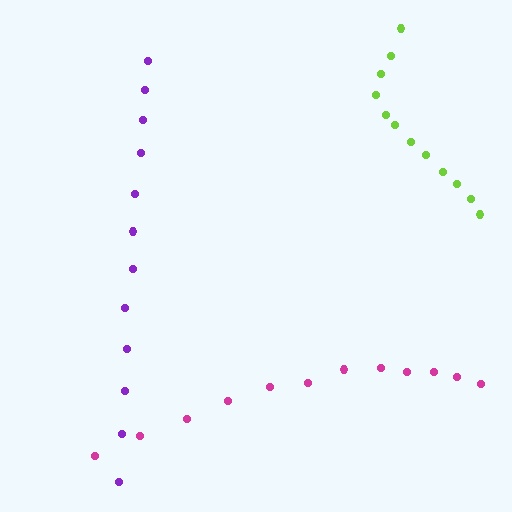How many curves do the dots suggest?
There are 3 distinct paths.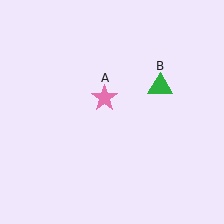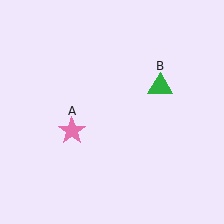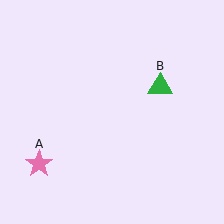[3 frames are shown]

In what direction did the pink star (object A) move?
The pink star (object A) moved down and to the left.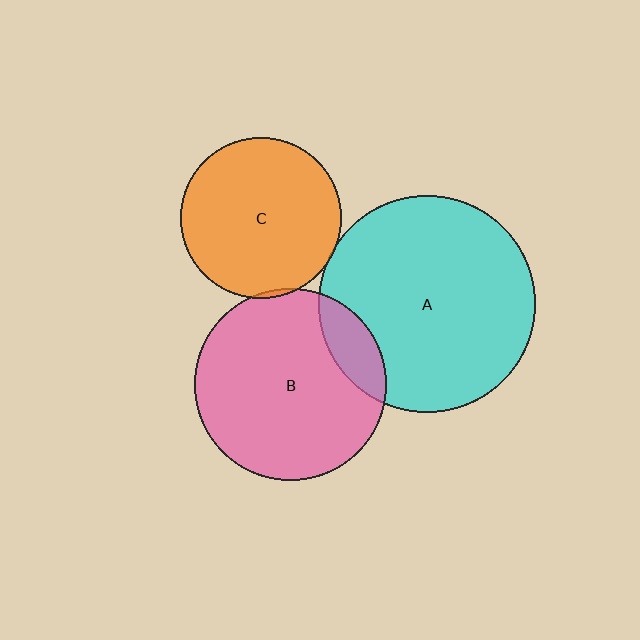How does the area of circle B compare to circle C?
Approximately 1.4 times.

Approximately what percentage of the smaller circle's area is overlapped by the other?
Approximately 5%.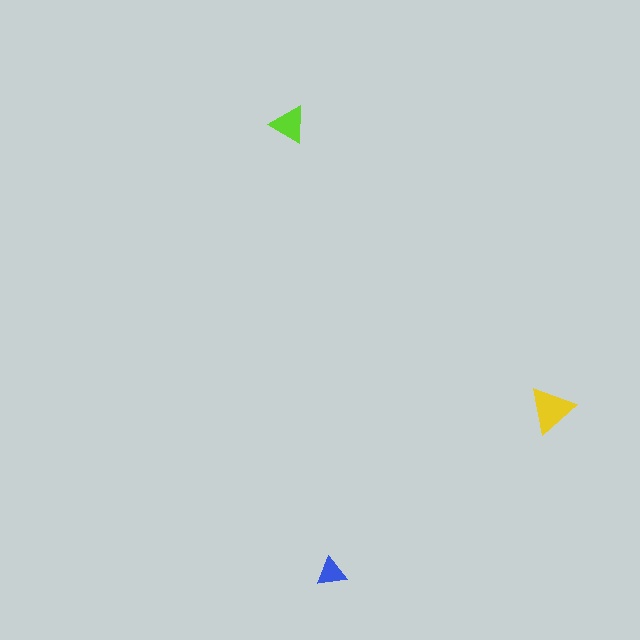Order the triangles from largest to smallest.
the yellow one, the lime one, the blue one.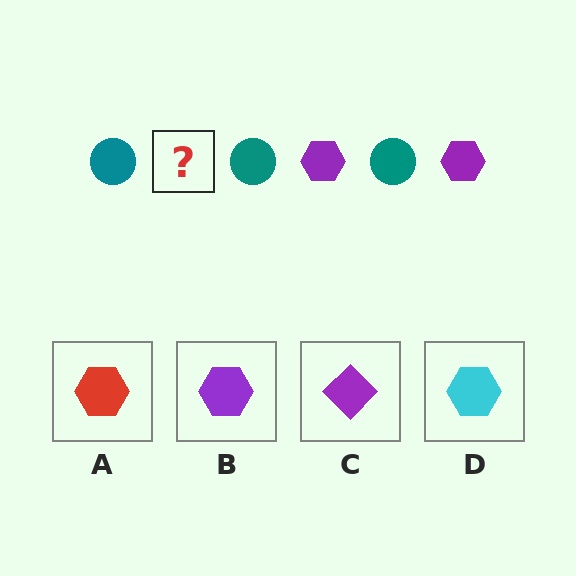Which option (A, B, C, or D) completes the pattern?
B.